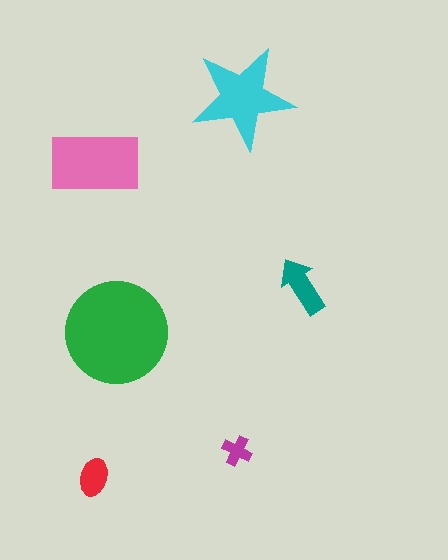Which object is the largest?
The green circle.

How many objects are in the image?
There are 6 objects in the image.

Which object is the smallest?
The magenta cross.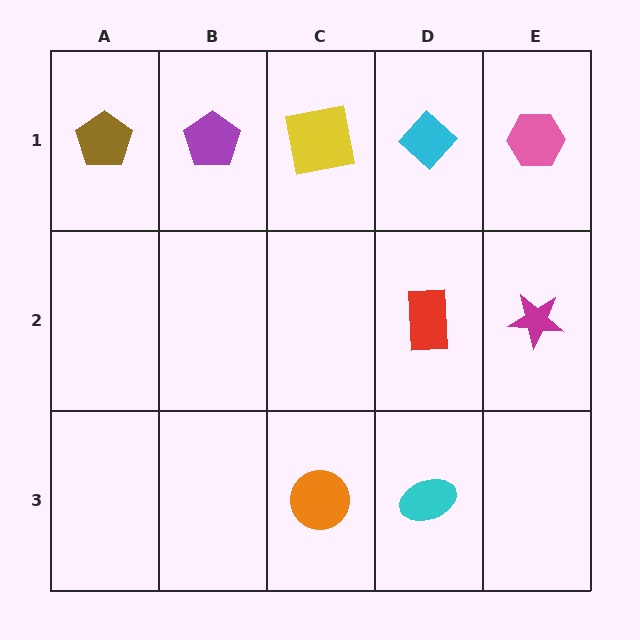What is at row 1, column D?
A cyan diamond.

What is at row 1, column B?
A purple pentagon.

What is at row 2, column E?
A magenta star.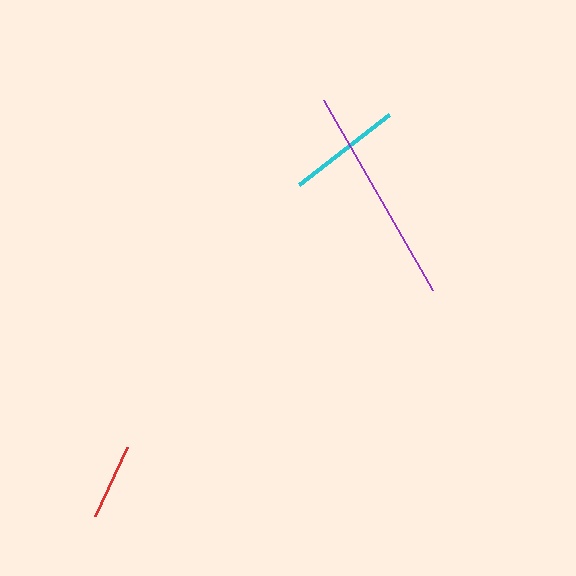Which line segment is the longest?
The purple line is the longest at approximately 218 pixels.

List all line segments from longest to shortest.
From longest to shortest: purple, cyan, red.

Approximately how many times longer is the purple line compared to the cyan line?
The purple line is approximately 1.9 times the length of the cyan line.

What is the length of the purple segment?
The purple segment is approximately 218 pixels long.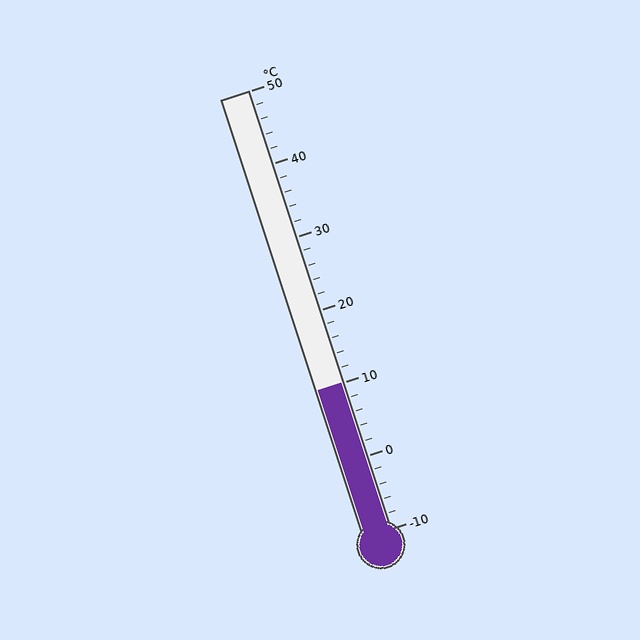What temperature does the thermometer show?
The thermometer shows approximately 10°C.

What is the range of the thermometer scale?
The thermometer scale ranges from -10°C to 50°C.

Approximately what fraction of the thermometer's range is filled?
The thermometer is filled to approximately 35% of its range.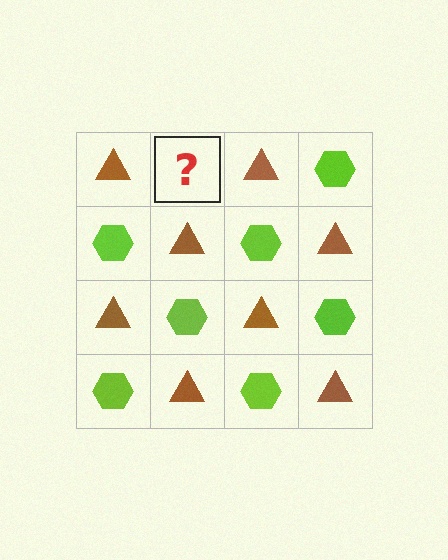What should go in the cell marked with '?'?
The missing cell should contain a lime hexagon.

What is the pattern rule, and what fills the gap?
The rule is that it alternates brown triangle and lime hexagon in a checkerboard pattern. The gap should be filled with a lime hexagon.